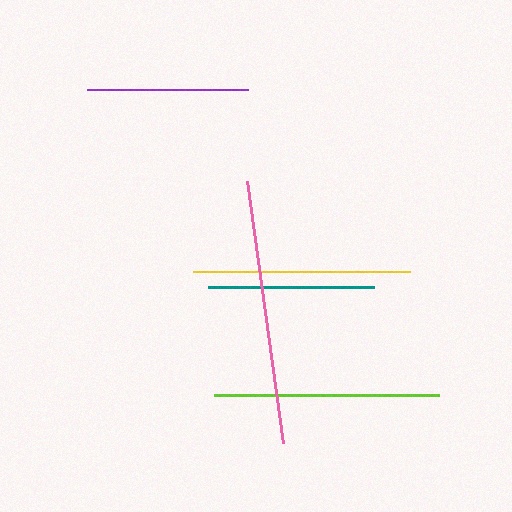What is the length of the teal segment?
The teal segment is approximately 165 pixels long.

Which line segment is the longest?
The pink line is the longest at approximately 264 pixels.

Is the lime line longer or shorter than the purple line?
The lime line is longer than the purple line.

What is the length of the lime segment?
The lime segment is approximately 225 pixels long.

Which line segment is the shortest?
The purple line is the shortest at approximately 161 pixels.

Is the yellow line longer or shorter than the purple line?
The yellow line is longer than the purple line.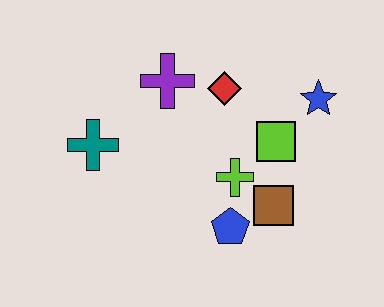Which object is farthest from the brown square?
The teal cross is farthest from the brown square.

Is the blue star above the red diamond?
No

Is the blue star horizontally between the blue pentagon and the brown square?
No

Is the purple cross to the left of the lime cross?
Yes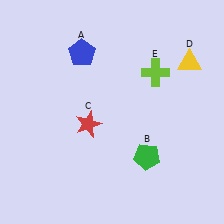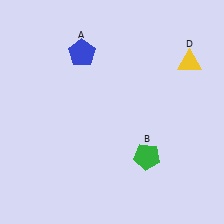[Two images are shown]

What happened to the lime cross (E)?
The lime cross (E) was removed in Image 2. It was in the top-right area of Image 1.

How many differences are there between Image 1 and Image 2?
There are 2 differences between the two images.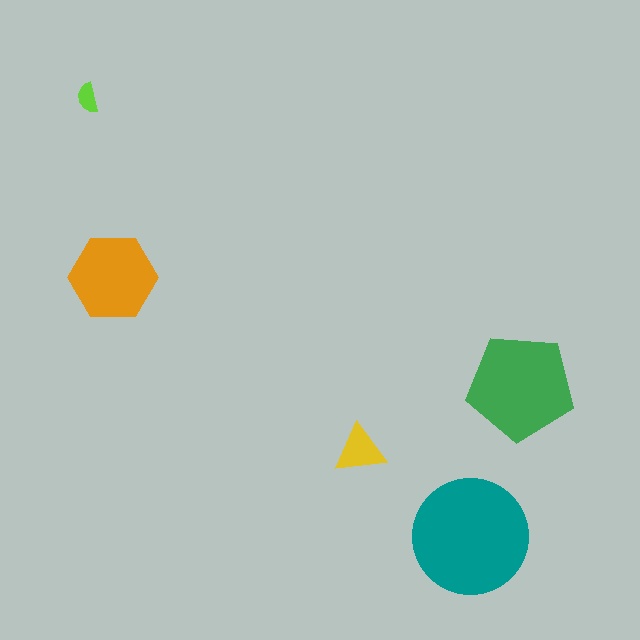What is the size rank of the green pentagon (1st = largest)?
2nd.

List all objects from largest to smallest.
The teal circle, the green pentagon, the orange hexagon, the yellow triangle, the lime semicircle.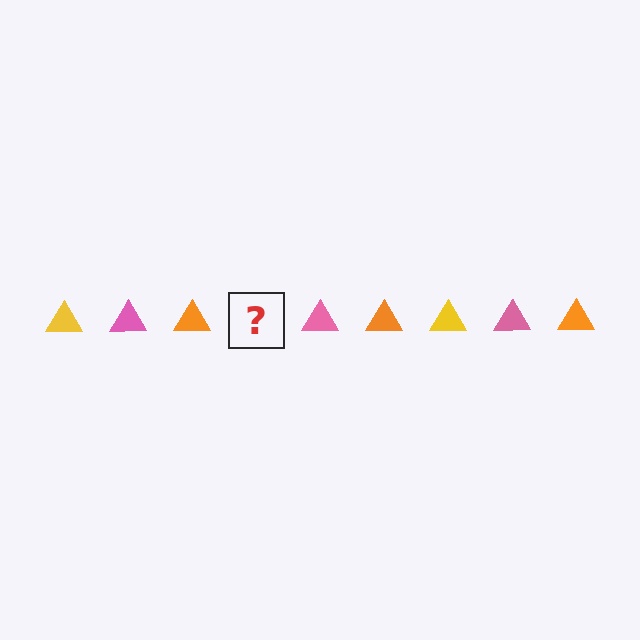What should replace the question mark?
The question mark should be replaced with a yellow triangle.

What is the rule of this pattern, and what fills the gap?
The rule is that the pattern cycles through yellow, pink, orange triangles. The gap should be filled with a yellow triangle.